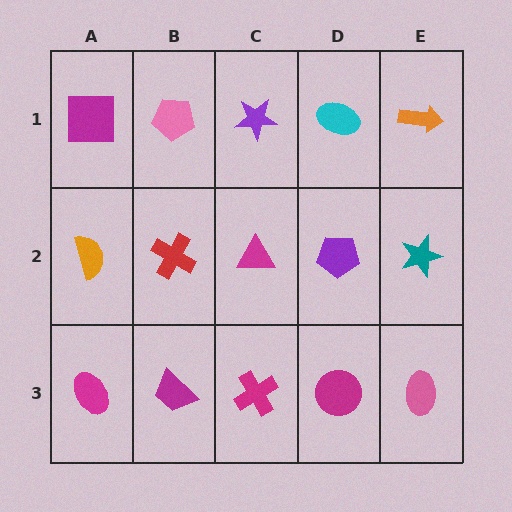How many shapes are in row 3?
5 shapes.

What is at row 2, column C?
A magenta triangle.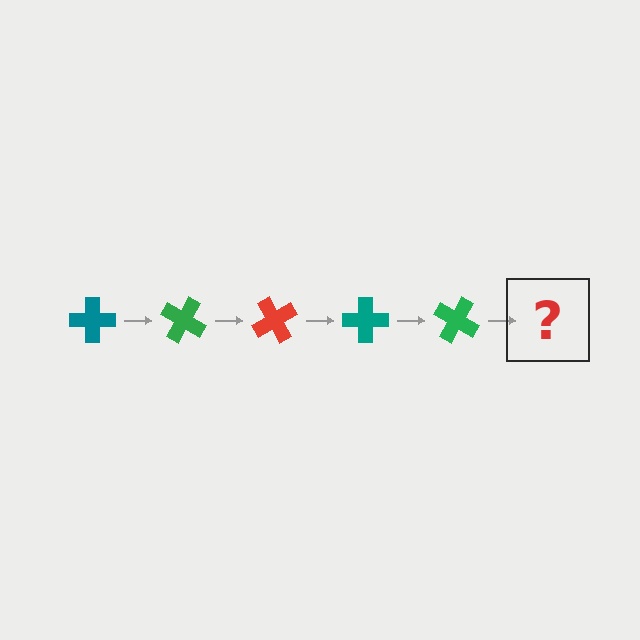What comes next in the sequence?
The next element should be a red cross, rotated 150 degrees from the start.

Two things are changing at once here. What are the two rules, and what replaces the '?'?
The two rules are that it rotates 30 degrees each step and the color cycles through teal, green, and red. The '?' should be a red cross, rotated 150 degrees from the start.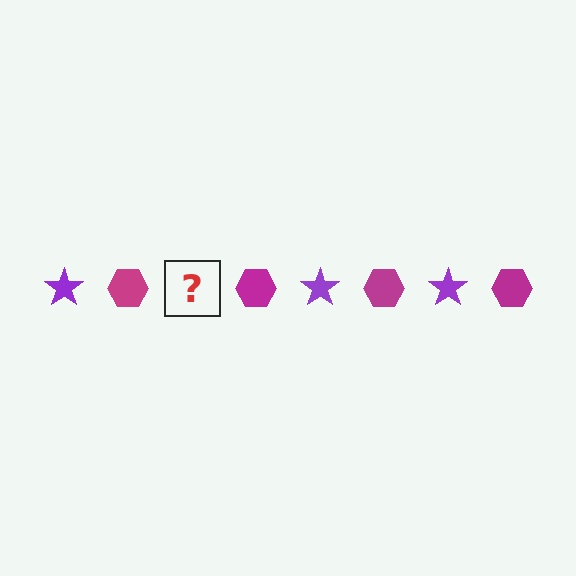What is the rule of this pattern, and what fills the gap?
The rule is that the pattern alternates between purple star and magenta hexagon. The gap should be filled with a purple star.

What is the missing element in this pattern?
The missing element is a purple star.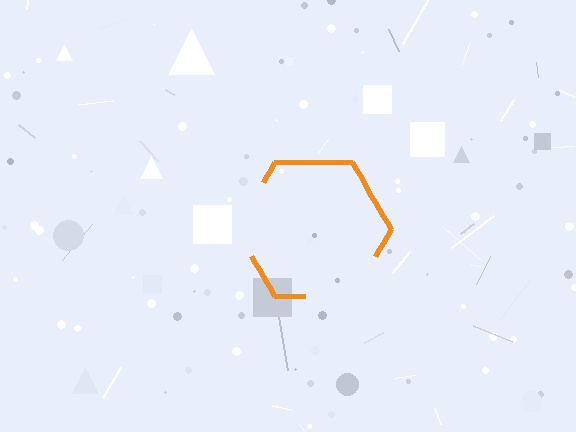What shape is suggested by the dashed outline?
The dashed outline suggests a hexagon.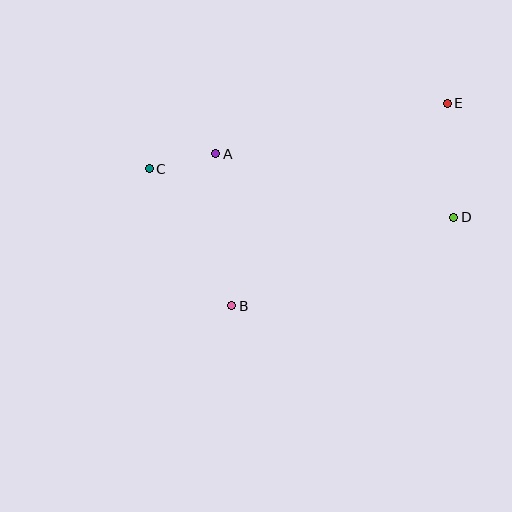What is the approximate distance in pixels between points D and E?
The distance between D and E is approximately 114 pixels.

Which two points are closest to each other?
Points A and C are closest to each other.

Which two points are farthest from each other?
Points C and D are farthest from each other.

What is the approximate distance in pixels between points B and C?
The distance between B and C is approximately 160 pixels.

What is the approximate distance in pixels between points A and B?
The distance between A and B is approximately 153 pixels.